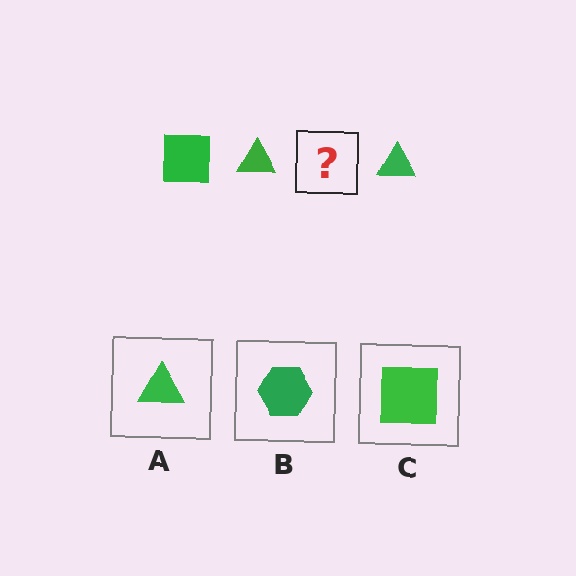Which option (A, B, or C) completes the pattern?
C.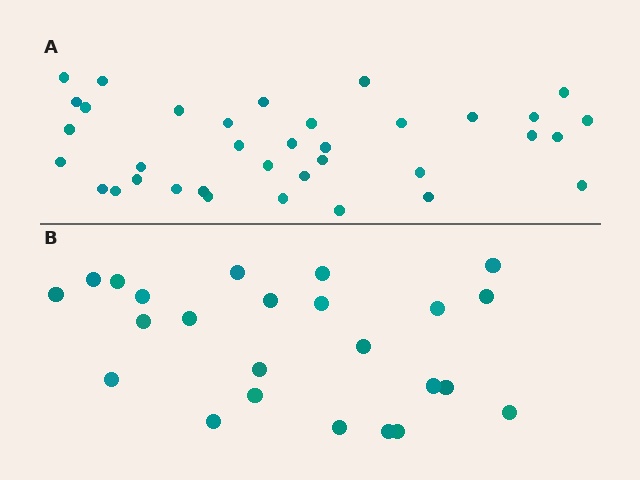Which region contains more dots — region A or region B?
Region A (the top region) has more dots.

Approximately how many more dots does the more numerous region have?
Region A has roughly 12 or so more dots than region B.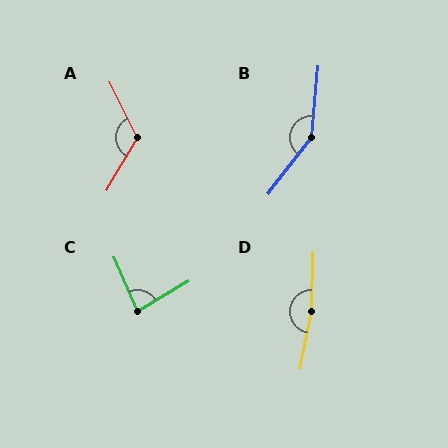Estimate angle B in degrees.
Approximately 148 degrees.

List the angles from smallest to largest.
C (82°), A (123°), B (148°), D (170°).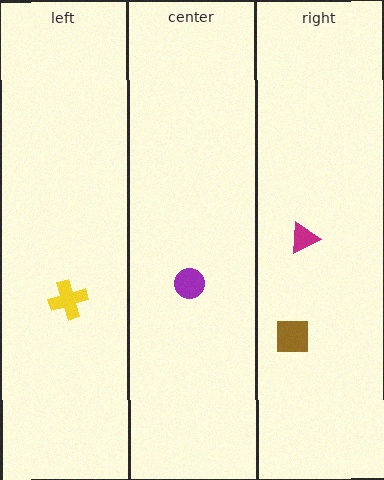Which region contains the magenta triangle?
The right region.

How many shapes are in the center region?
1.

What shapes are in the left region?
The yellow cross.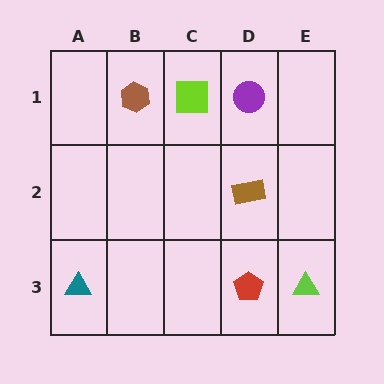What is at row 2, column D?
A brown rectangle.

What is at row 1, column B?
A brown hexagon.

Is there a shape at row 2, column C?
No, that cell is empty.